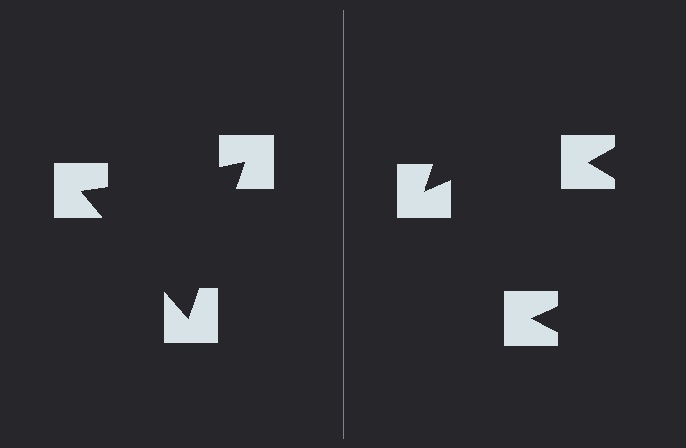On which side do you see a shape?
An illusory triangle appears on the left side. On the right side the wedge cuts are rotated, so no coherent shape forms.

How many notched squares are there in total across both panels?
6 — 3 on each side.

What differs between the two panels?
The notched squares are positioned identically on both sides; only the wedge orientations differ. On the left they align to a triangle; on the right they are misaligned.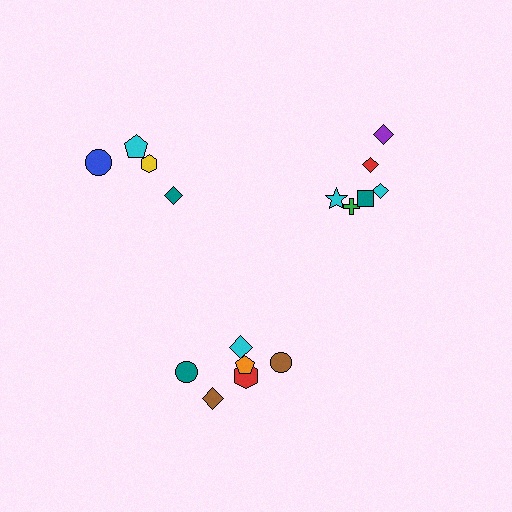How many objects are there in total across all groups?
There are 16 objects.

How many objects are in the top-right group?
There are 6 objects.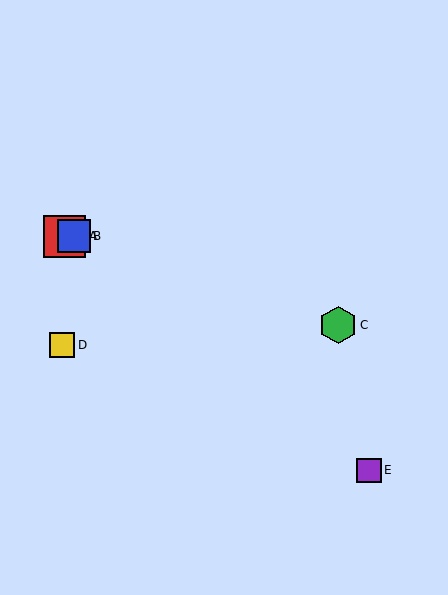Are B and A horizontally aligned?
Yes, both are at y≈236.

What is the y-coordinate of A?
Object A is at y≈236.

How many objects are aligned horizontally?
2 objects (A, B) are aligned horizontally.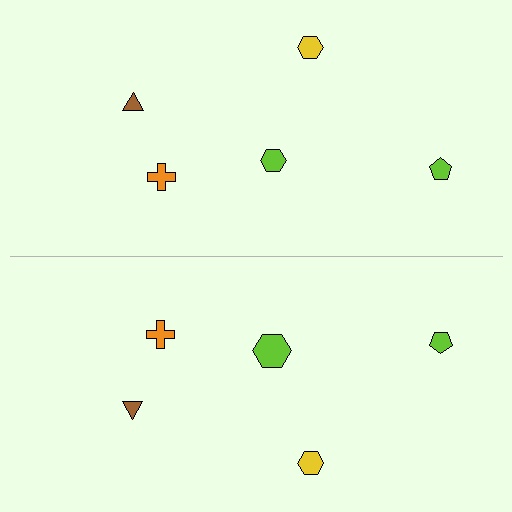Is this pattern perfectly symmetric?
No, the pattern is not perfectly symmetric. The lime hexagon on the bottom side has a different size than its mirror counterpart.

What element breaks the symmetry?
The lime hexagon on the bottom side has a different size than its mirror counterpart.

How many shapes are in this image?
There are 10 shapes in this image.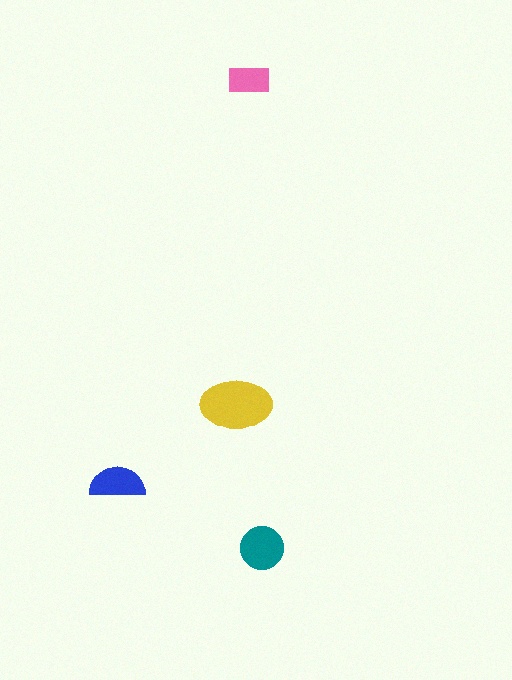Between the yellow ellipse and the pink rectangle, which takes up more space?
The yellow ellipse.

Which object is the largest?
The yellow ellipse.